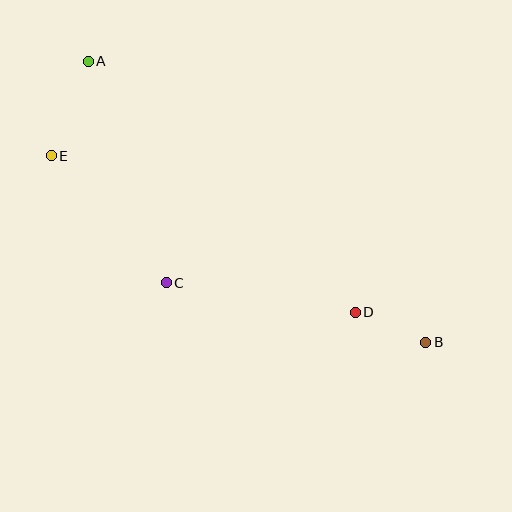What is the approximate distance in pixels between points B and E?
The distance between B and E is approximately 418 pixels.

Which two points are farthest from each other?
Points A and B are farthest from each other.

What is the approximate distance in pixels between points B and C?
The distance between B and C is approximately 266 pixels.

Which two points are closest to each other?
Points B and D are closest to each other.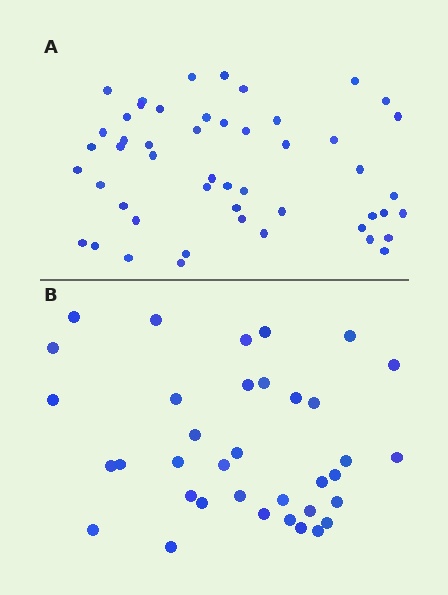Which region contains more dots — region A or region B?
Region A (the top region) has more dots.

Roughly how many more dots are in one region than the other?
Region A has approximately 15 more dots than region B.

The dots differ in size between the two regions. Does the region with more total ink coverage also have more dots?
No. Region B has more total ink coverage because its dots are larger, but region A actually contains more individual dots. Total area can be misleading — the number of items is what matters here.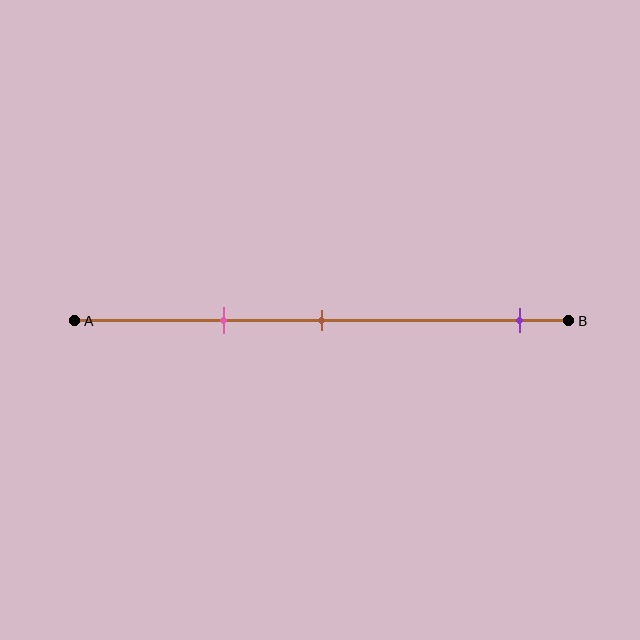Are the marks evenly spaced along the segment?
No, the marks are not evenly spaced.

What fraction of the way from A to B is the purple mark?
The purple mark is approximately 90% (0.9) of the way from A to B.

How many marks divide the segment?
There are 3 marks dividing the segment.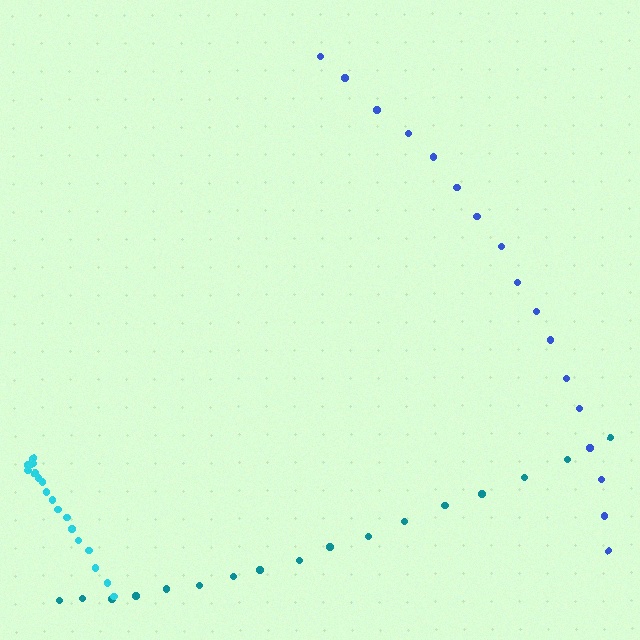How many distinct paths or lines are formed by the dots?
There are 3 distinct paths.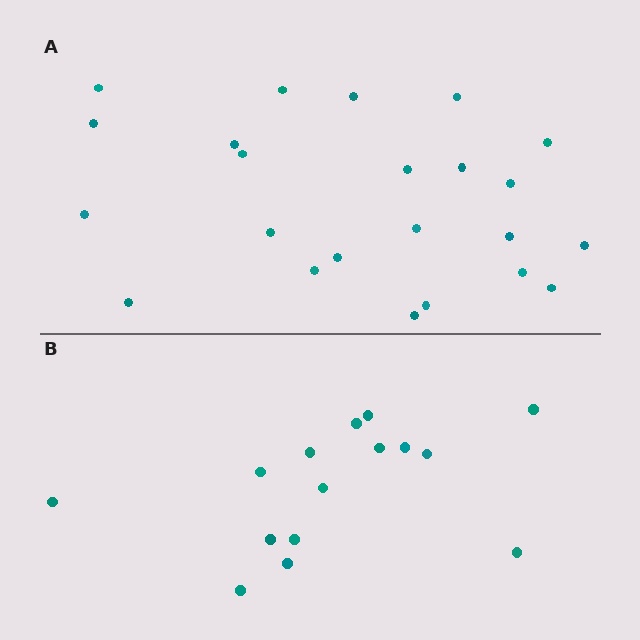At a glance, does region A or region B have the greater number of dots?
Region A (the top region) has more dots.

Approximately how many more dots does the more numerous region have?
Region A has roughly 8 or so more dots than region B.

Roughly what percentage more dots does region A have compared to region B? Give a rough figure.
About 55% more.